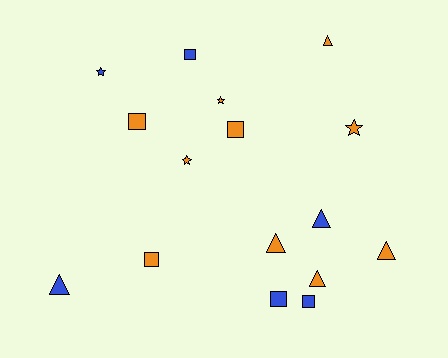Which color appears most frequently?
Orange, with 10 objects.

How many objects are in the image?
There are 16 objects.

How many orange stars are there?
There are 3 orange stars.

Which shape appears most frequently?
Square, with 6 objects.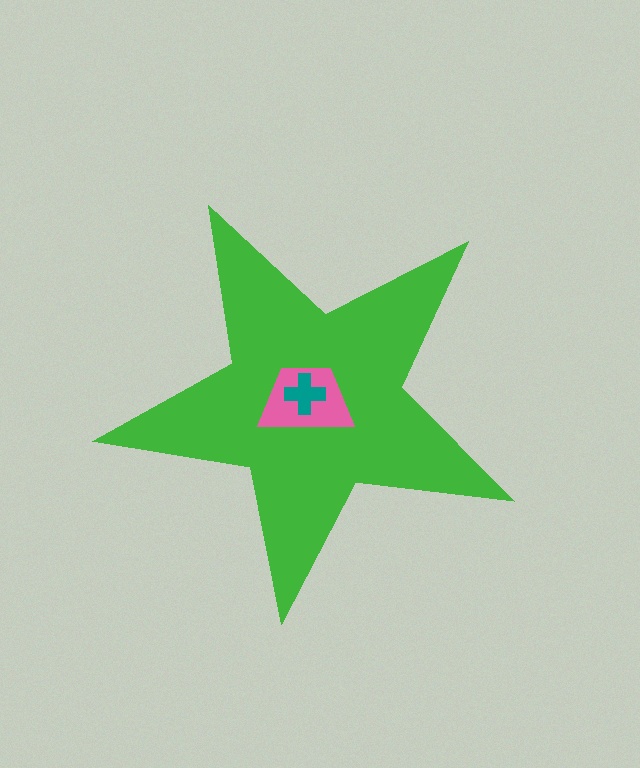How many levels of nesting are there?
3.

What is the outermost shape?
The green star.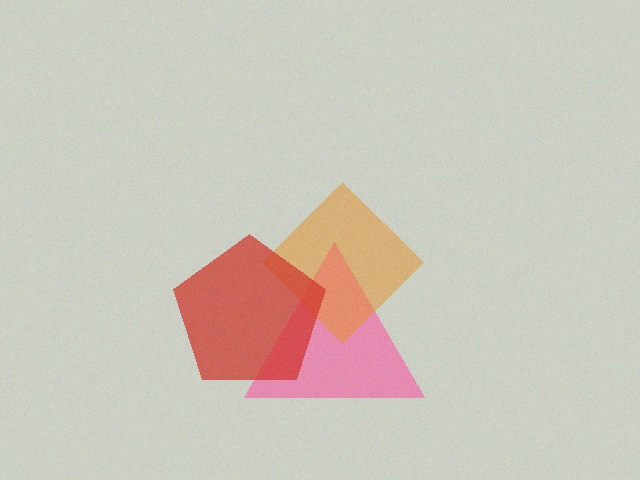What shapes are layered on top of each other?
The layered shapes are: a pink triangle, an orange diamond, a red pentagon.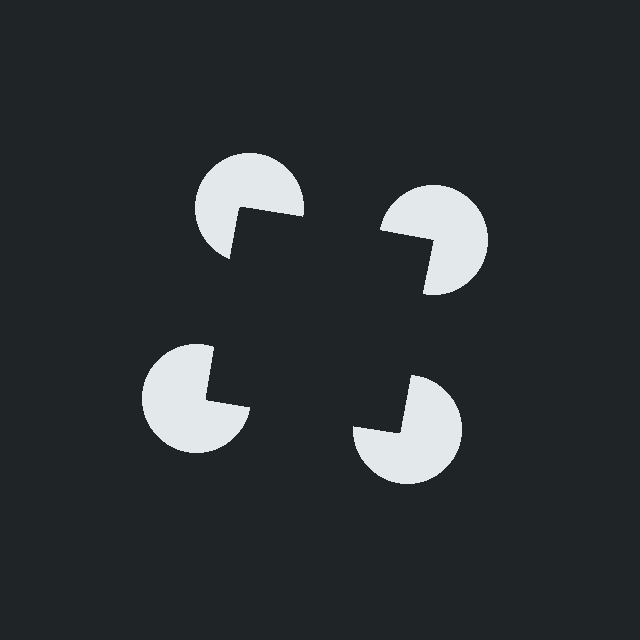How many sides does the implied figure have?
4 sides.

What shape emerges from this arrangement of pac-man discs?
An illusory square — its edges are inferred from the aligned wedge cuts in the pac-man discs, not physically drawn.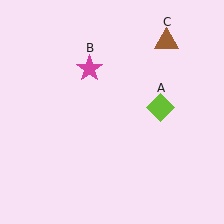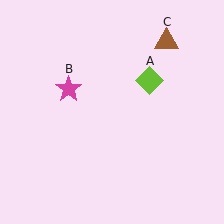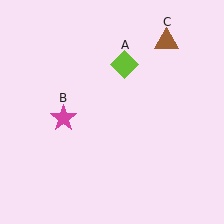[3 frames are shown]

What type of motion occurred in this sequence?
The lime diamond (object A), magenta star (object B) rotated counterclockwise around the center of the scene.